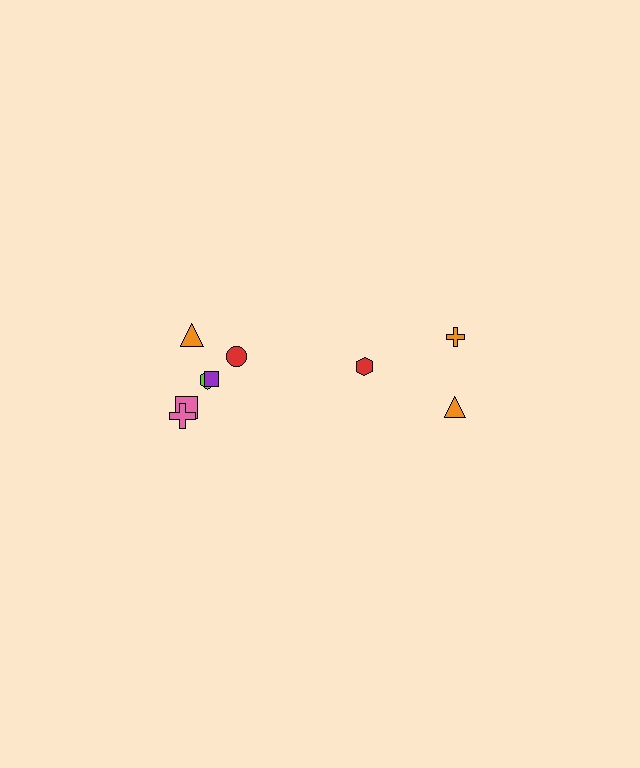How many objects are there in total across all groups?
There are 9 objects.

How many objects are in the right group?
There are 3 objects.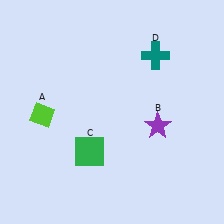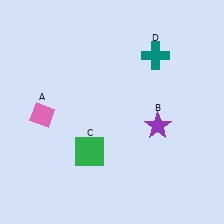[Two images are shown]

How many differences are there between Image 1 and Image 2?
There is 1 difference between the two images.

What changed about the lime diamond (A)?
In Image 1, A is lime. In Image 2, it changed to pink.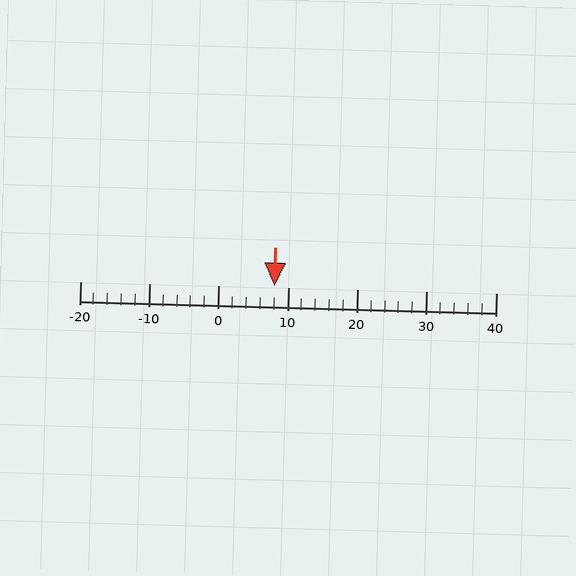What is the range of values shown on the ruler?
The ruler shows values from -20 to 40.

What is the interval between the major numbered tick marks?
The major tick marks are spaced 10 units apart.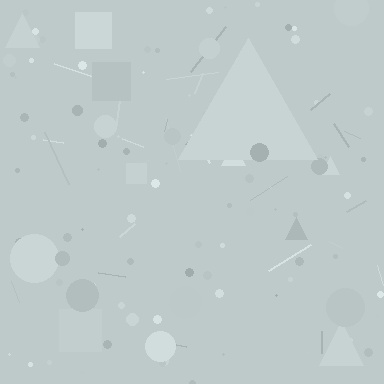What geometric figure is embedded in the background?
A triangle is embedded in the background.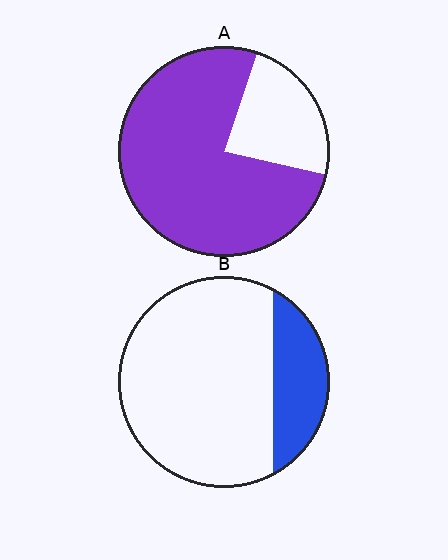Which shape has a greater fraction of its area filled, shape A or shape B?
Shape A.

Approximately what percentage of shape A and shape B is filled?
A is approximately 75% and B is approximately 20%.